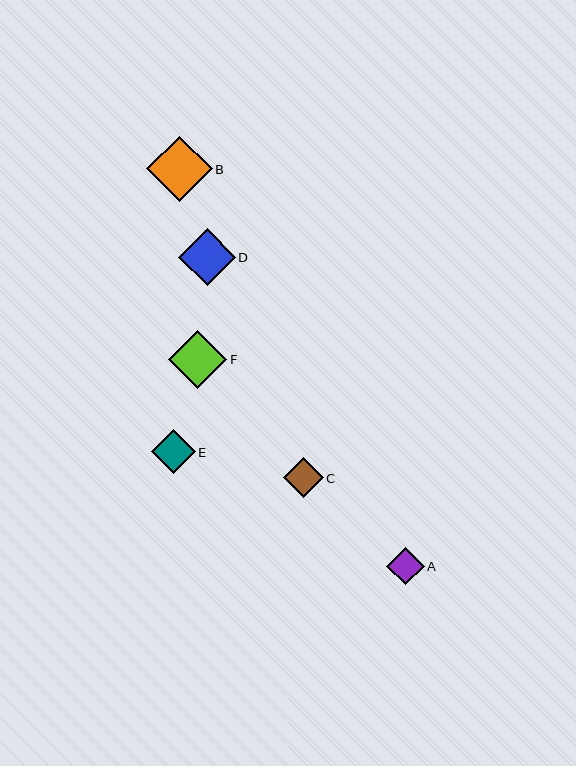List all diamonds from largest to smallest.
From largest to smallest: B, F, D, E, C, A.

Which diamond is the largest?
Diamond B is the largest with a size of approximately 65 pixels.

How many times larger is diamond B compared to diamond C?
Diamond B is approximately 1.6 times the size of diamond C.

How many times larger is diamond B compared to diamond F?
Diamond B is approximately 1.1 times the size of diamond F.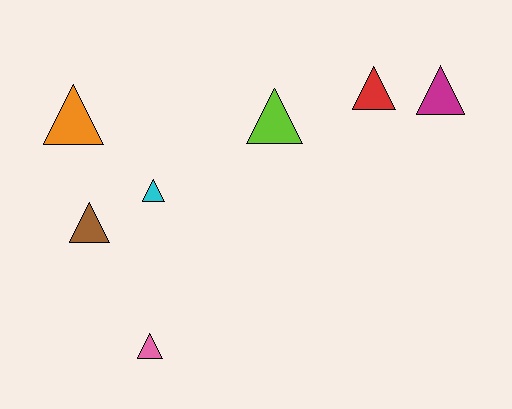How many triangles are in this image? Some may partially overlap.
There are 7 triangles.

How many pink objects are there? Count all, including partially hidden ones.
There is 1 pink object.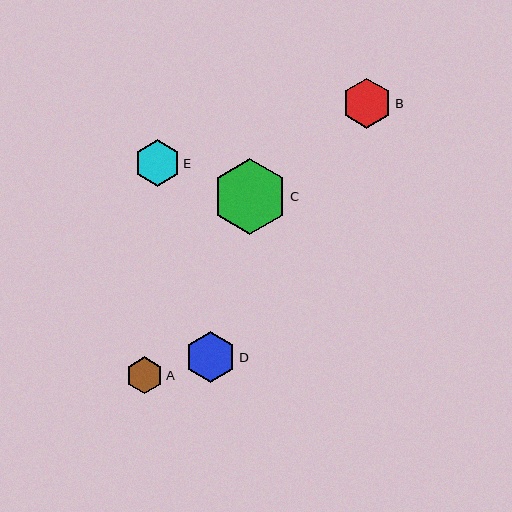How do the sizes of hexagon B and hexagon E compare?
Hexagon B and hexagon E are approximately the same size.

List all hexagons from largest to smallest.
From largest to smallest: C, D, B, E, A.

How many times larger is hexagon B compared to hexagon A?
Hexagon B is approximately 1.4 times the size of hexagon A.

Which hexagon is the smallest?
Hexagon A is the smallest with a size of approximately 37 pixels.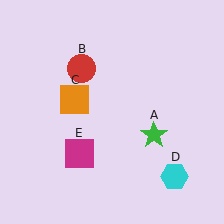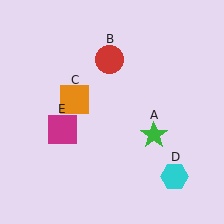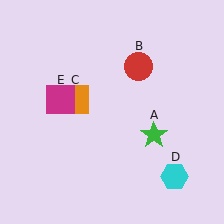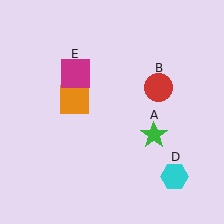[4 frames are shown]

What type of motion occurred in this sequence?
The red circle (object B), magenta square (object E) rotated clockwise around the center of the scene.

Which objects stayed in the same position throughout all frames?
Green star (object A) and orange square (object C) and cyan hexagon (object D) remained stationary.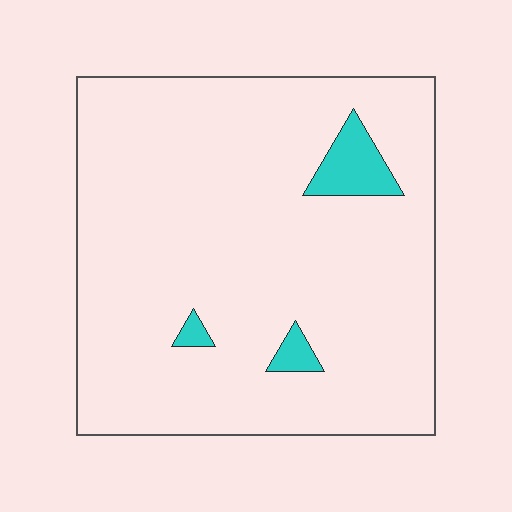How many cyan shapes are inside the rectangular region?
3.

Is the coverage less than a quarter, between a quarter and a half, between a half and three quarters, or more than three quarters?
Less than a quarter.